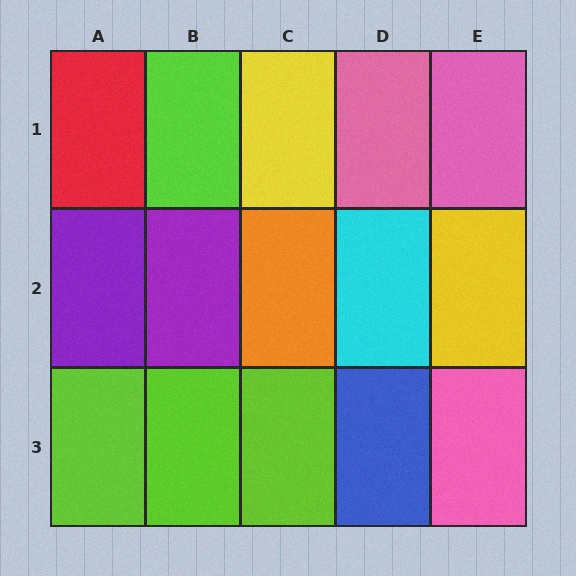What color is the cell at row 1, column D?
Pink.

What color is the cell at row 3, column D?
Blue.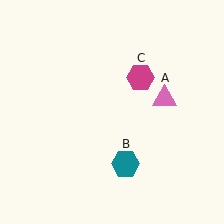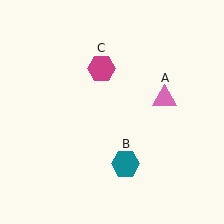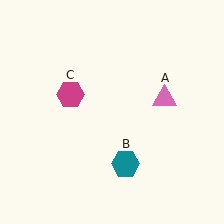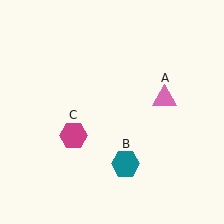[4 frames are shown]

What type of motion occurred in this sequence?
The magenta hexagon (object C) rotated counterclockwise around the center of the scene.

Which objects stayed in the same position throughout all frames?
Pink triangle (object A) and teal hexagon (object B) remained stationary.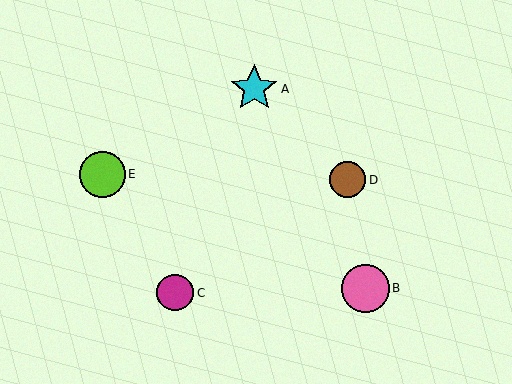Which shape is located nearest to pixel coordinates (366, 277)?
The pink circle (labeled B) at (365, 288) is nearest to that location.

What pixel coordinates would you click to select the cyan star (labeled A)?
Click at (254, 89) to select the cyan star A.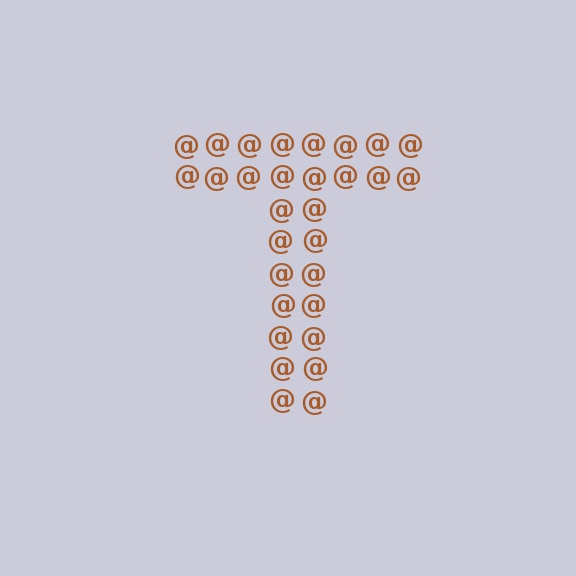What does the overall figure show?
The overall figure shows the letter T.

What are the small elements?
The small elements are at signs.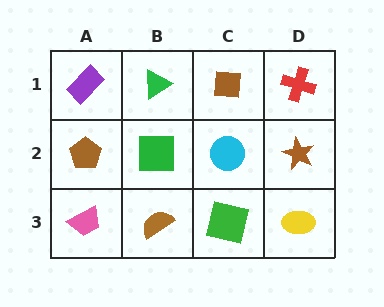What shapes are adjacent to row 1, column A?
A brown pentagon (row 2, column A), a green triangle (row 1, column B).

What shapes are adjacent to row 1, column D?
A brown star (row 2, column D), a brown square (row 1, column C).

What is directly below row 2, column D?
A yellow ellipse.